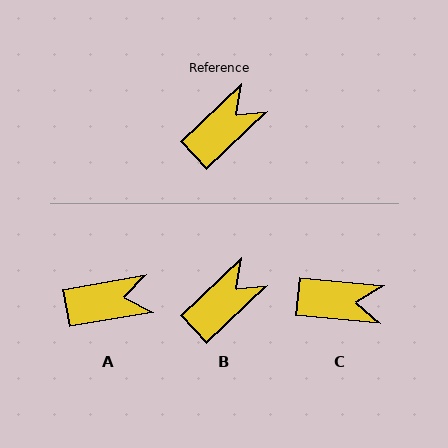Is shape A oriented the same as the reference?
No, it is off by about 34 degrees.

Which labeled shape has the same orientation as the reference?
B.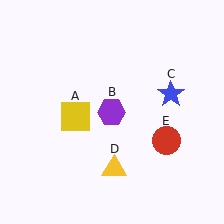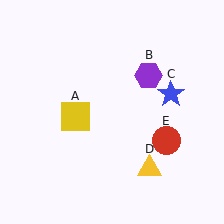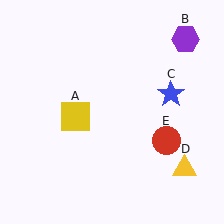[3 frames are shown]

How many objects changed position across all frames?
2 objects changed position: purple hexagon (object B), yellow triangle (object D).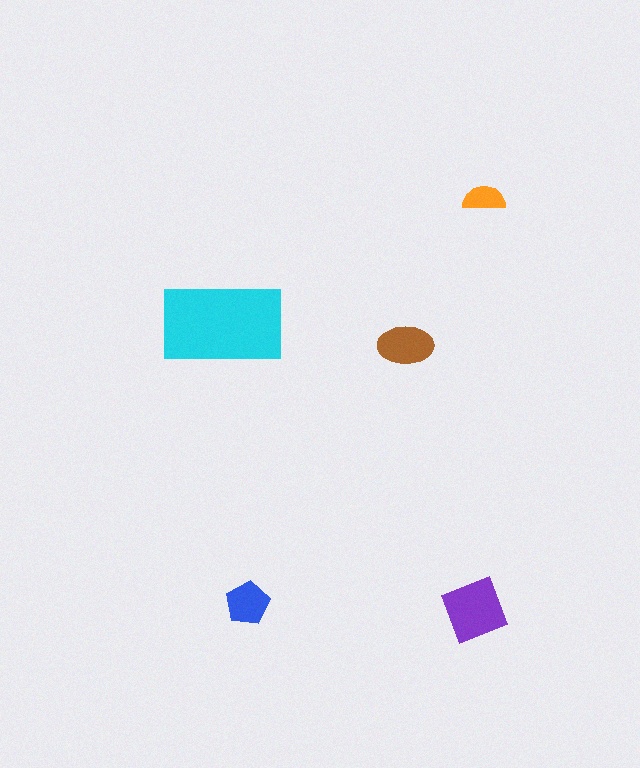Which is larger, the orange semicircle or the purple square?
The purple square.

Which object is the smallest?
The orange semicircle.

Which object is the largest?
The cyan rectangle.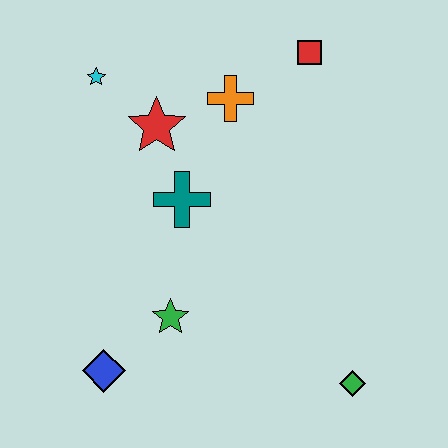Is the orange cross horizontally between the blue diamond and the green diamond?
Yes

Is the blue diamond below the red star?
Yes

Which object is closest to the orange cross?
The red star is closest to the orange cross.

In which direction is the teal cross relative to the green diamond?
The teal cross is above the green diamond.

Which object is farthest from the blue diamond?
The red square is farthest from the blue diamond.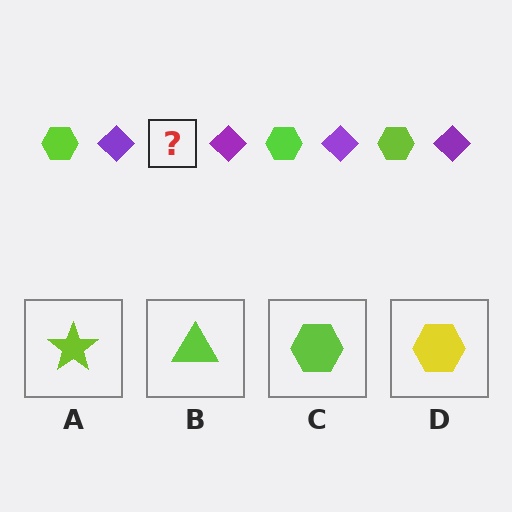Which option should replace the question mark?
Option C.